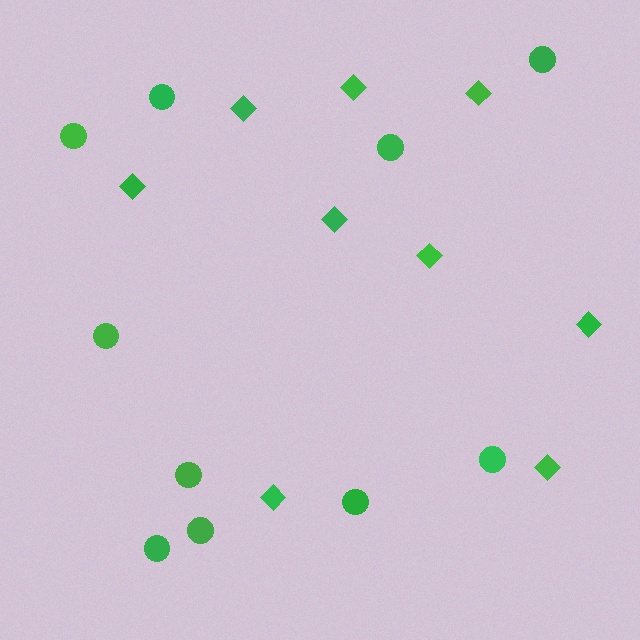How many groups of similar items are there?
There are 2 groups: one group of circles (10) and one group of diamonds (9).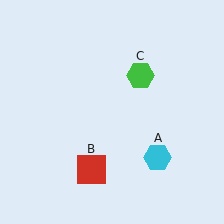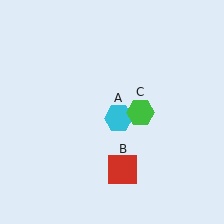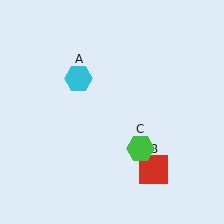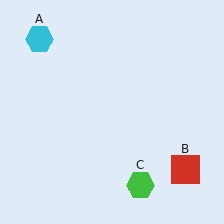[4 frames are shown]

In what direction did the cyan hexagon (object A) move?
The cyan hexagon (object A) moved up and to the left.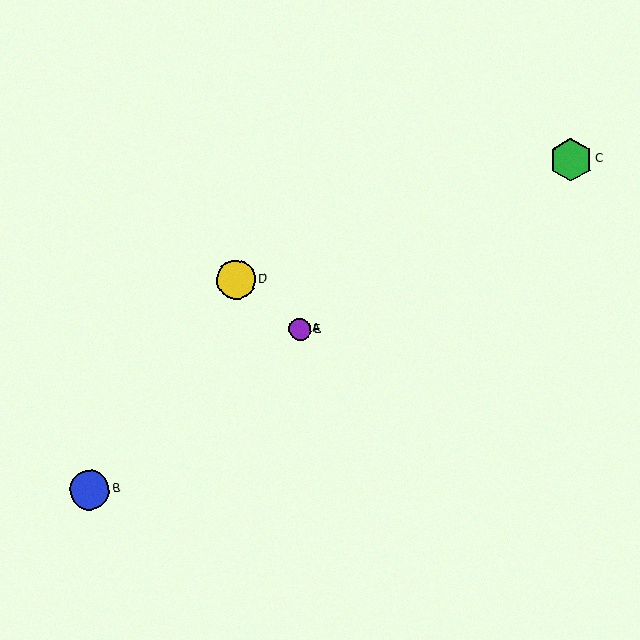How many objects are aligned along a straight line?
3 objects (A, D, E) are aligned along a straight line.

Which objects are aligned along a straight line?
Objects A, D, E are aligned along a straight line.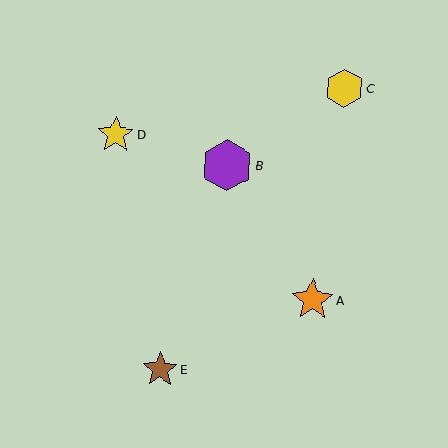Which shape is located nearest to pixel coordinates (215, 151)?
The purple hexagon (labeled B) at (227, 165) is nearest to that location.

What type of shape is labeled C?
Shape C is a yellow hexagon.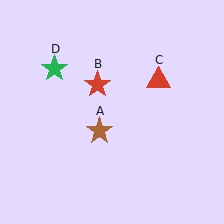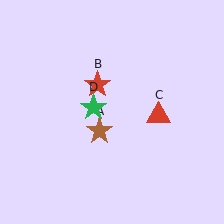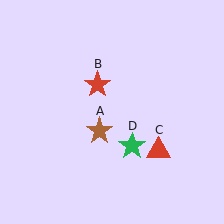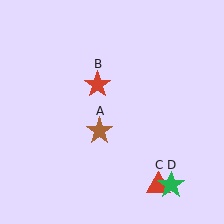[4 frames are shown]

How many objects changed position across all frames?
2 objects changed position: red triangle (object C), green star (object D).